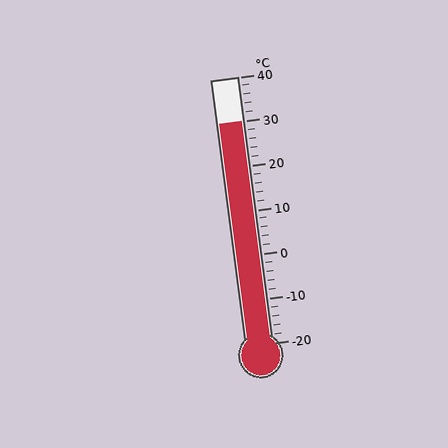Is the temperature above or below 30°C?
The temperature is at 30°C.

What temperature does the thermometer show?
The thermometer shows approximately 30°C.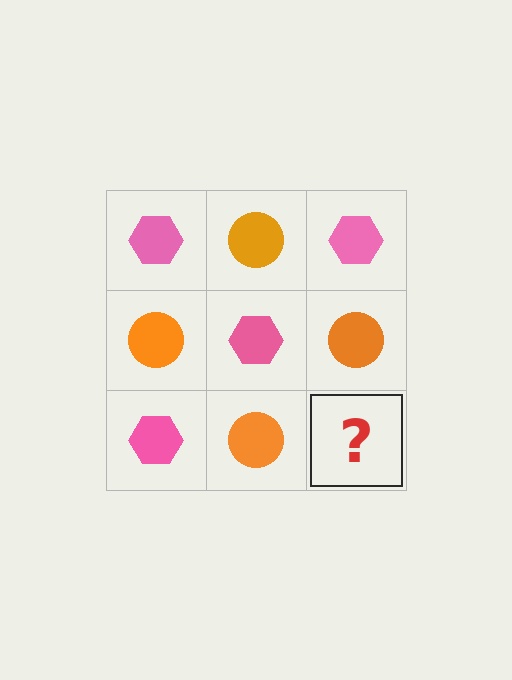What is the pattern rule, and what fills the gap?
The rule is that it alternates pink hexagon and orange circle in a checkerboard pattern. The gap should be filled with a pink hexagon.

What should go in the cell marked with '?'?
The missing cell should contain a pink hexagon.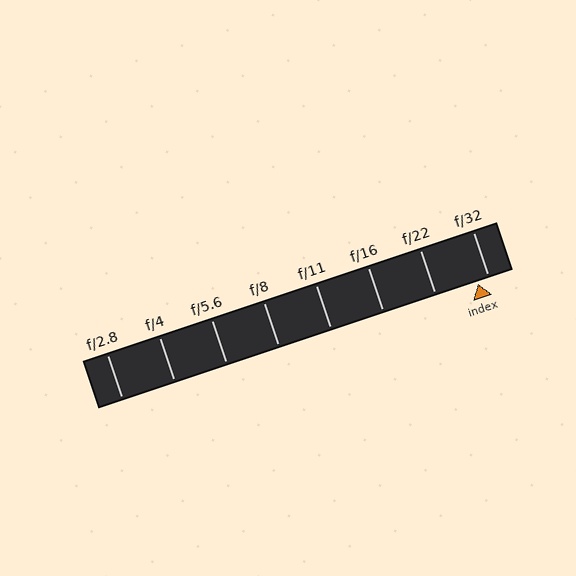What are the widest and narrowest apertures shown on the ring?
The widest aperture shown is f/2.8 and the narrowest is f/32.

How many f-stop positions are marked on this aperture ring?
There are 8 f-stop positions marked.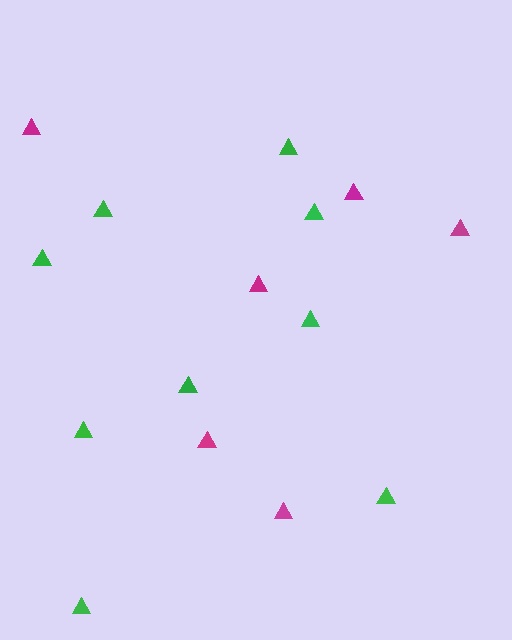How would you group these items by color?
There are 2 groups: one group of magenta triangles (6) and one group of green triangles (9).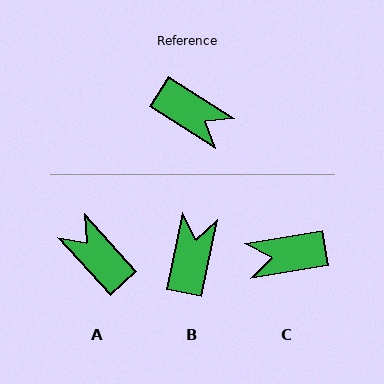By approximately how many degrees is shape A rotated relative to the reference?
Approximately 165 degrees counter-clockwise.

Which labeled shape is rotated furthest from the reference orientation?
A, about 165 degrees away.